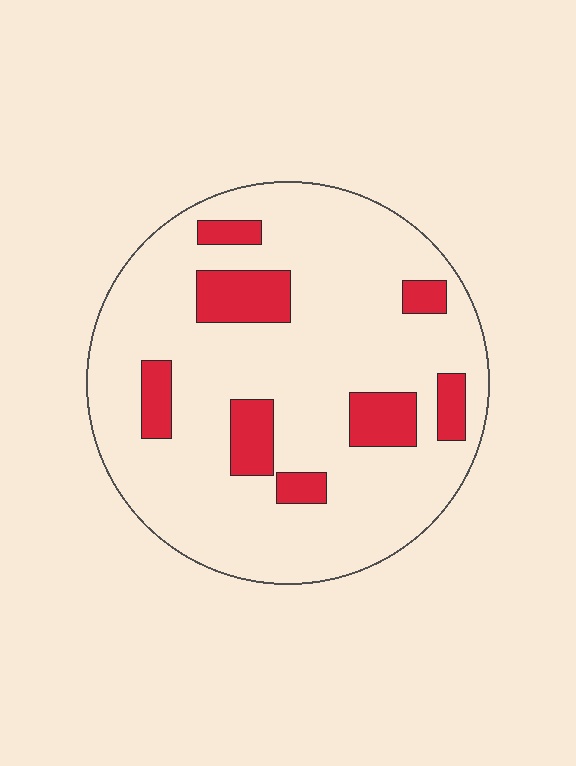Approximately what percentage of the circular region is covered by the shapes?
Approximately 15%.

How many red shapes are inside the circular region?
8.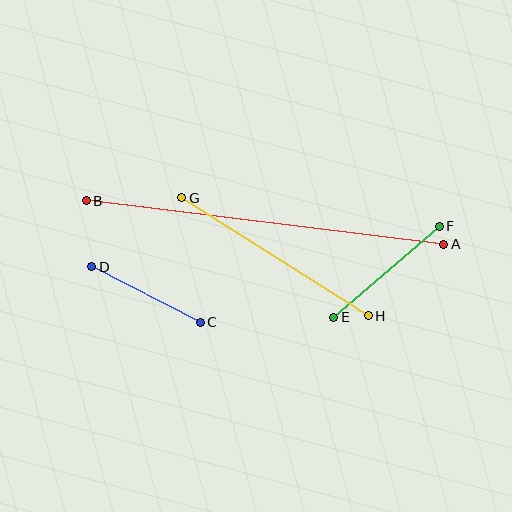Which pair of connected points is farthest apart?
Points A and B are farthest apart.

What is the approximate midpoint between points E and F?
The midpoint is at approximately (387, 272) pixels.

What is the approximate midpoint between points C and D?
The midpoint is at approximately (146, 294) pixels.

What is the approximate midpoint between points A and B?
The midpoint is at approximately (265, 222) pixels.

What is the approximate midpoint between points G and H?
The midpoint is at approximately (275, 257) pixels.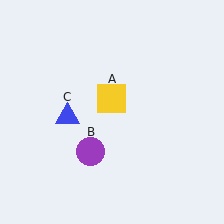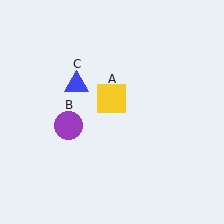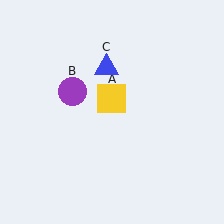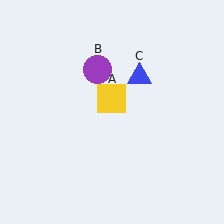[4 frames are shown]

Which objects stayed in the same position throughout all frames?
Yellow square (object A) remained stationary.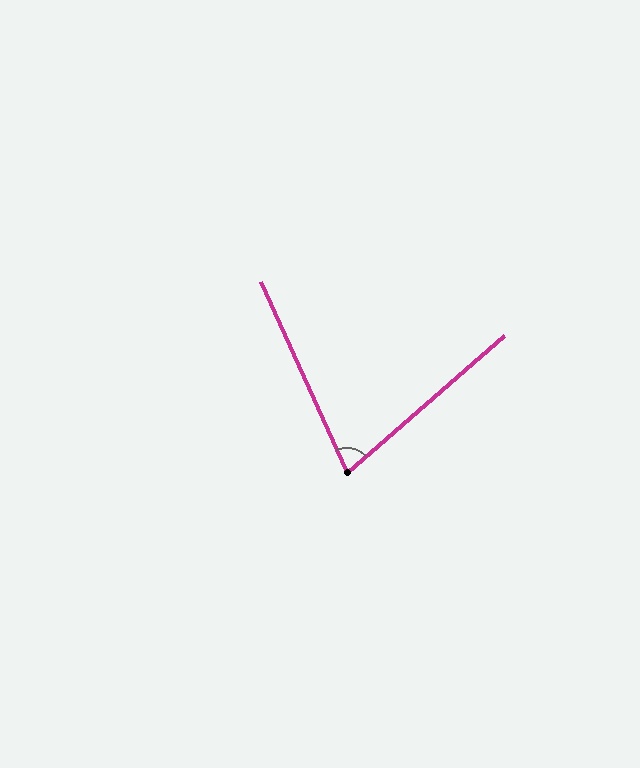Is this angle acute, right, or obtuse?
It is acute.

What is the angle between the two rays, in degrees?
Approximately 73 degrees.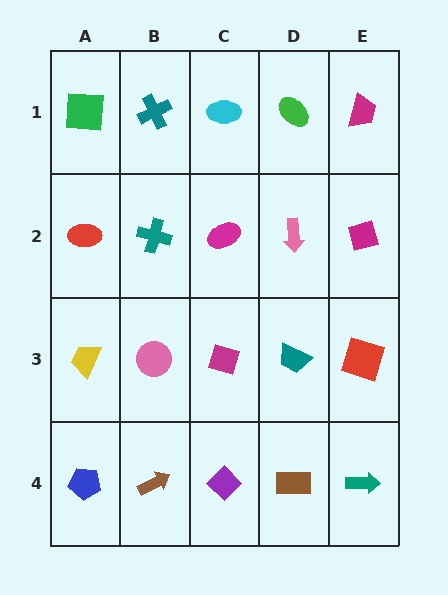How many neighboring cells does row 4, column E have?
2.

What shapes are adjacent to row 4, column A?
A yellow trapezoid (row 3, column A), a brown arrow (row 4, column B).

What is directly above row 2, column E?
A magenta trapezoid.